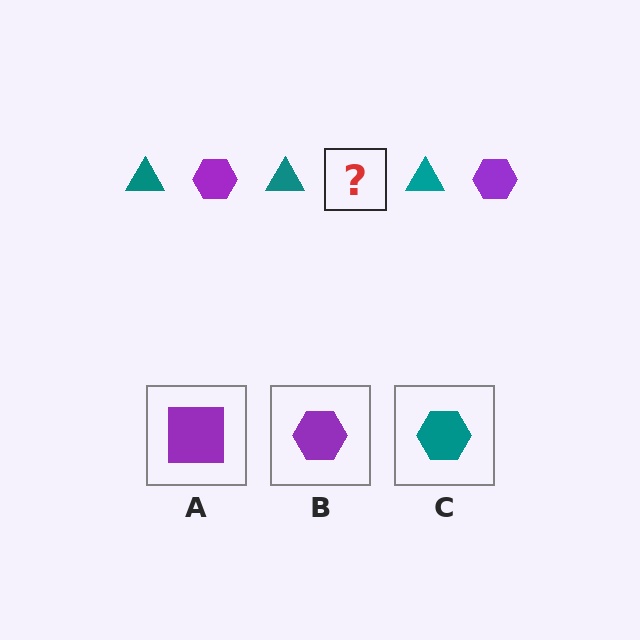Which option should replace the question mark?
Option B.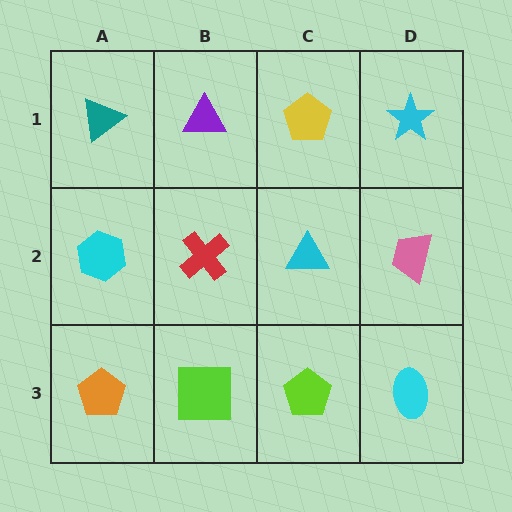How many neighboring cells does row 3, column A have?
2.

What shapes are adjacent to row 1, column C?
A cyan triangle (row 2, column C), a purple triangle (row 1, column B), a cyan star (row 1, column D).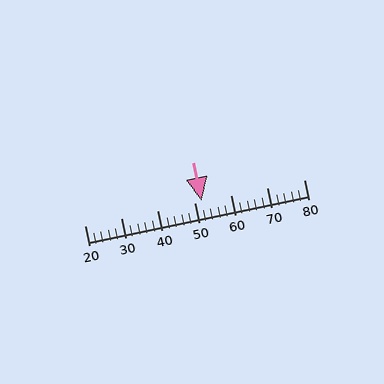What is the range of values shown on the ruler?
The ruler shows values from 20 to 80.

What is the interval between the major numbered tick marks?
The major tick marks are spaced 10 units apart.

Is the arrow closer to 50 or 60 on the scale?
The arrow is closer to 50.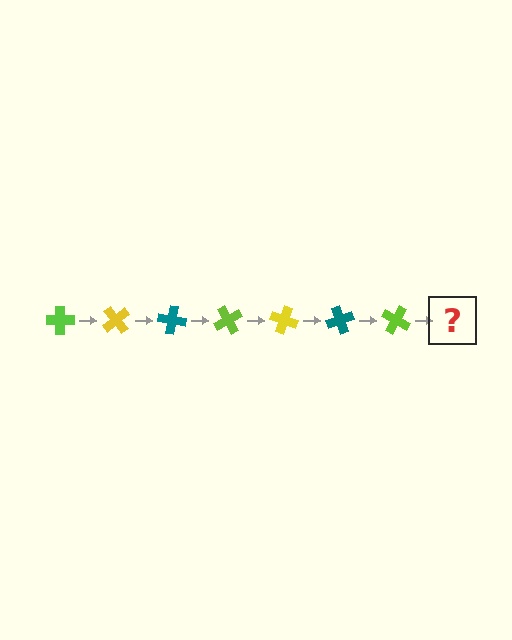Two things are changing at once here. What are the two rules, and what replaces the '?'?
The two rules are that it rotates 50 degrees each step and the color cycles through lime, yellow, and teal. The '?' should be a yellow cross, rotated 350 degrees from the start.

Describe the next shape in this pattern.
It should be a yellow cross, rotated 350 degrees from the start.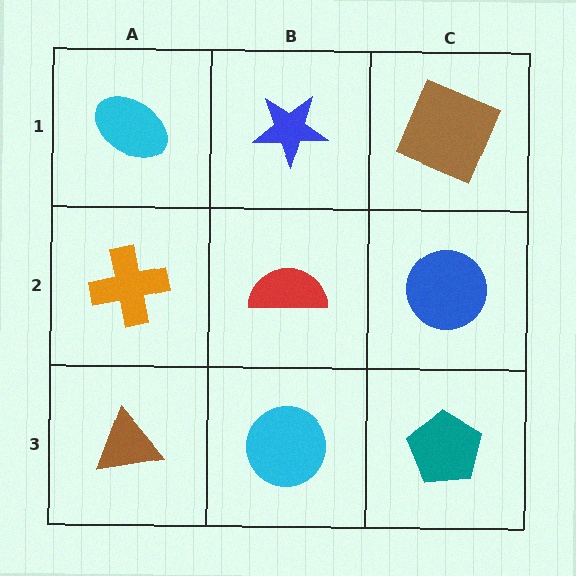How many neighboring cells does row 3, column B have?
3.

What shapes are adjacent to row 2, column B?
A blue star (row 1, column B), a cyan circle (row 3, column B), an orange cross (row 2, column A), a blue circle (row 2, column C).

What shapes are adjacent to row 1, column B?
A red semicircle (row 2, column B), a cyan ellipse (row 1, column A), a brown square (row 1, column C).